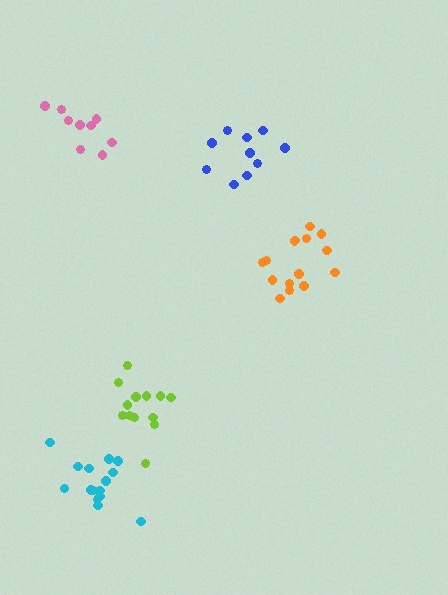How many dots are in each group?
Group 1: 9 dots, Group 2: 15 dots, Group 3: 13 dots, Group 4: 15 dots, Group 5: 10 dots (62 total).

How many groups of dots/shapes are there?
There are 5 groups.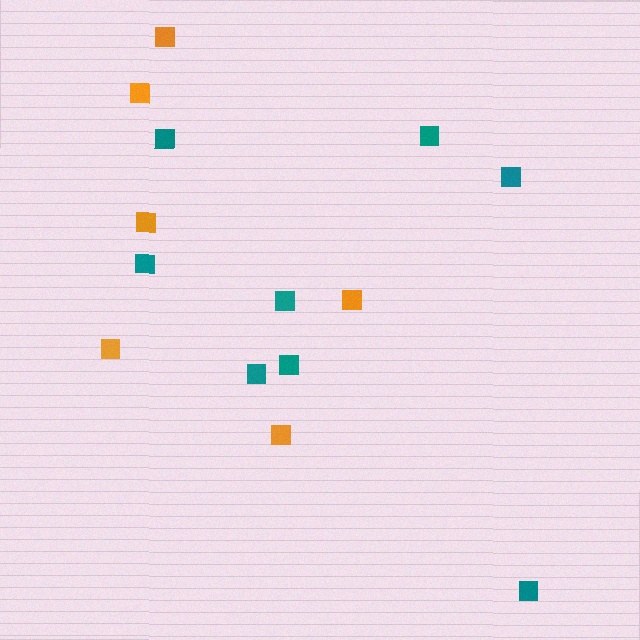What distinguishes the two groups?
There are 2 groups: one group of orange squares (6) and one group of teal squares (8).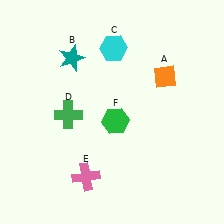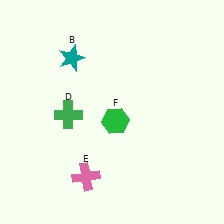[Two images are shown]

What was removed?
The orange diamond (A), the cyan hexagon (C) were removed in Image 2.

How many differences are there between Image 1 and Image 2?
There are 2 differences between the two images.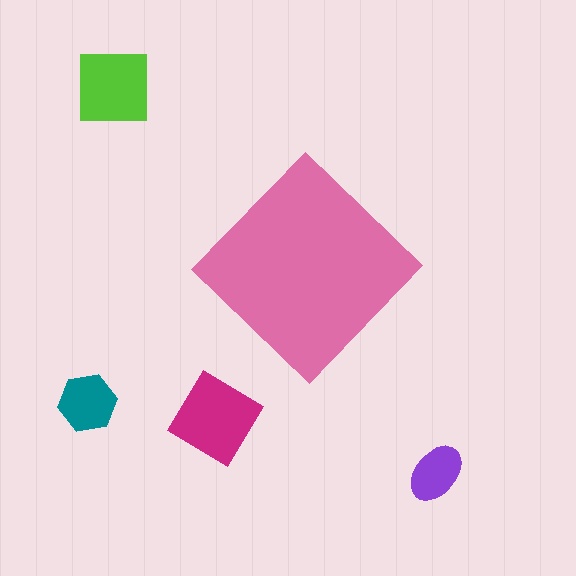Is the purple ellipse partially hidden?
No, the purple ellipse is fully visible.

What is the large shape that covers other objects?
A pink diamond.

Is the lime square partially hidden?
No, the lime square is fully visible.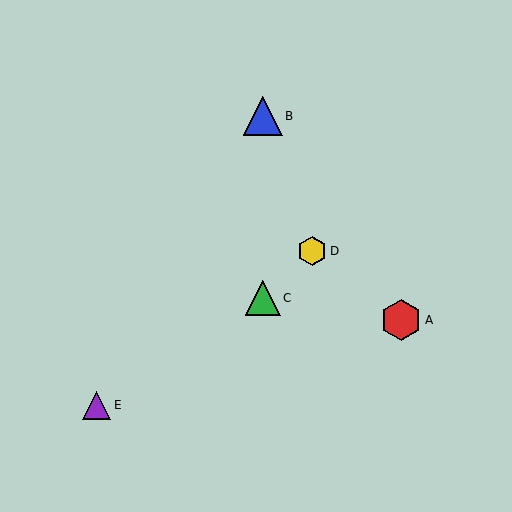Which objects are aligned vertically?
Objects B, C are aligned vertically.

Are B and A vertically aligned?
No, B is at x≈263 and A is at x≈401.